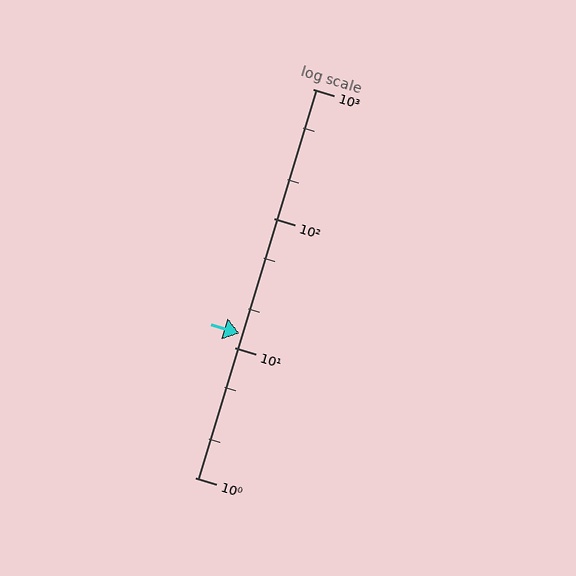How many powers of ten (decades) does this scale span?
The scale spans 3 decades, from 1 to 1000.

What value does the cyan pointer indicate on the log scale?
The pointer indicates approximately 13.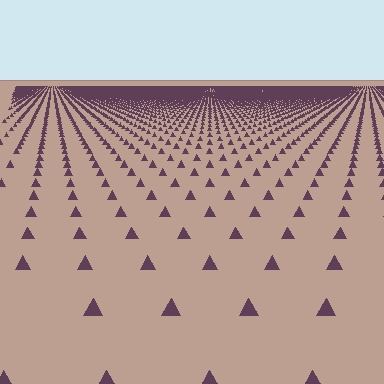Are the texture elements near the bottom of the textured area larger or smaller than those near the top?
Larger. Near the bottom, elements are closer to the viewer and appear at a bigger on-screen size.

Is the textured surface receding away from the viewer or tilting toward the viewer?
The surface is receding away from the viewer. Texture elements get smaller and denser toward the top.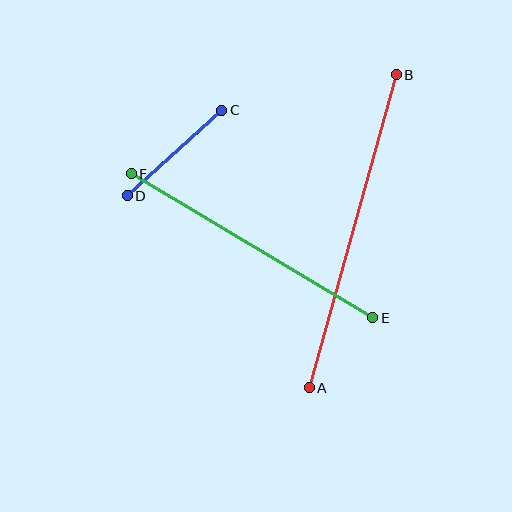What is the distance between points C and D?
The distance is approximately 128 pixels.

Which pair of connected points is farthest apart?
Points A and B are farthest apart.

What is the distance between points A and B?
The distance is approximately 325 pixels.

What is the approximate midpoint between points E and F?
The midpoint is at approximately (252, 246) pixels.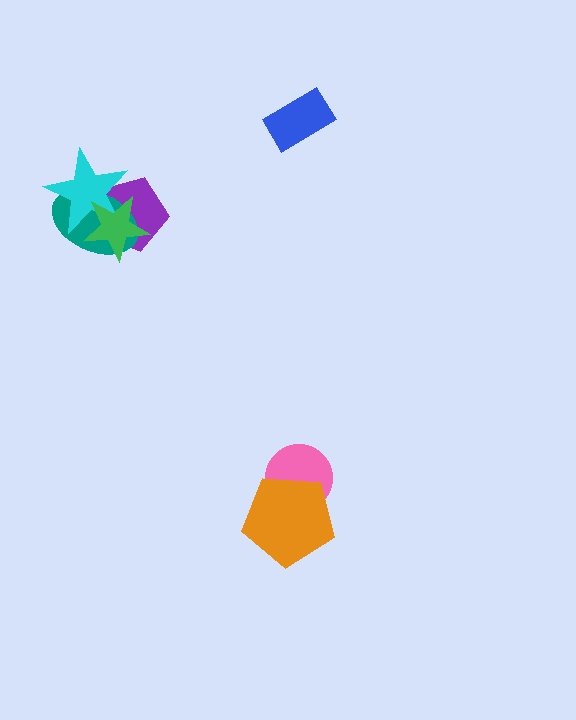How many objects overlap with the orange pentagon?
1 object overlaps with the orange pentagon.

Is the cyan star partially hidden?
Yes, it is partially covered by another shape.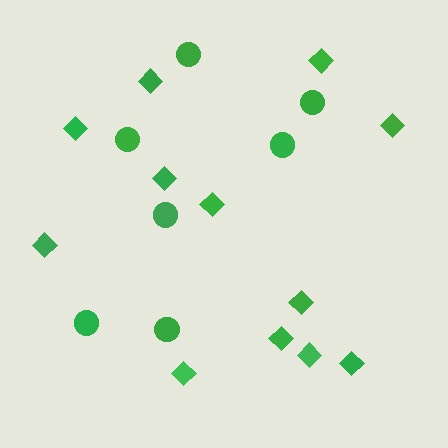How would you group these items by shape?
There are 2 groups: one group of circles (7) and one group of diamonds (12).